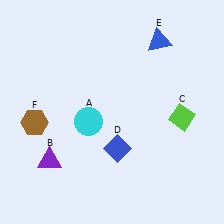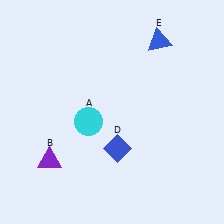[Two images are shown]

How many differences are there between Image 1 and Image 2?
There are 2 differences between the two images.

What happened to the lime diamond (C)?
The lime diamond (C) was removed in Image 2. It was in the bottom-right area of Image 1.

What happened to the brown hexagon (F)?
The brown hexagon (F) was removed in Image 2. It was in the bottom-left area of Image 1.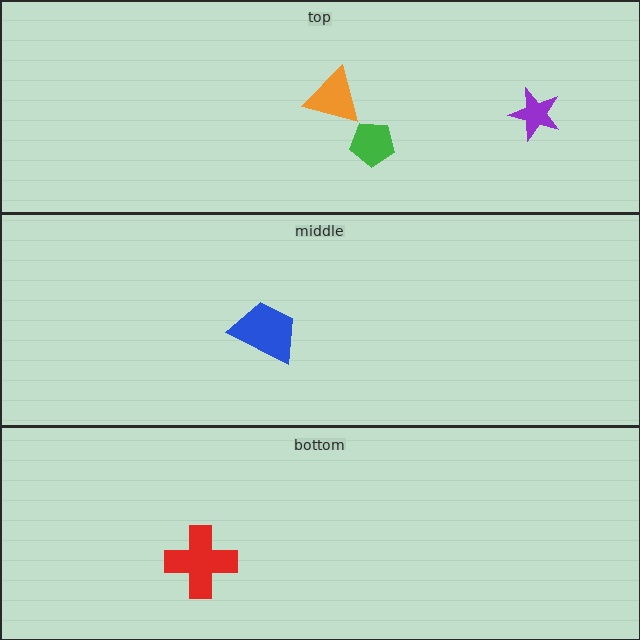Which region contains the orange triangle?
The top region.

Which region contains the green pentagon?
The top region.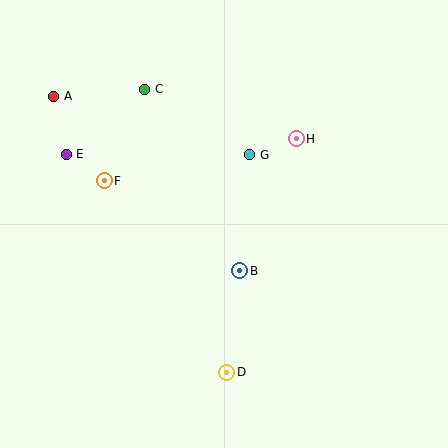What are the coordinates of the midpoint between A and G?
The midpoint between A and G is at (152, 126).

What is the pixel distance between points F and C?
The distance between F and C is 100 pixels.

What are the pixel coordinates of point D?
Point D is at (227, 372).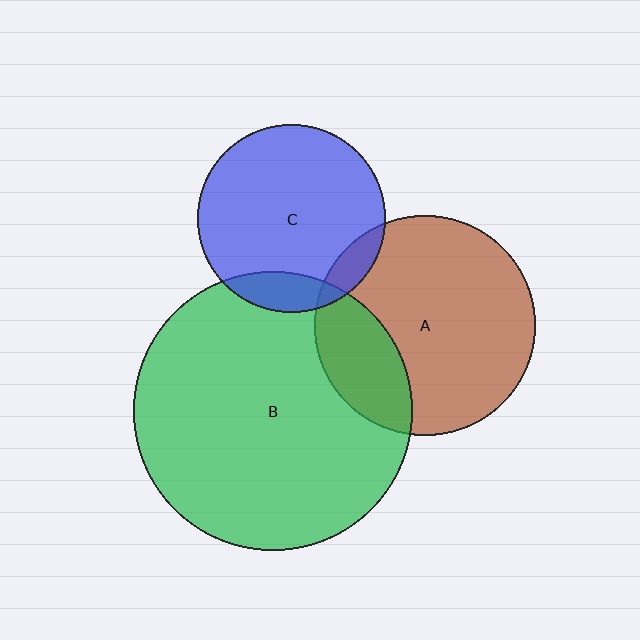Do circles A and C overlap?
Yes.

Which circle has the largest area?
Circle B (green).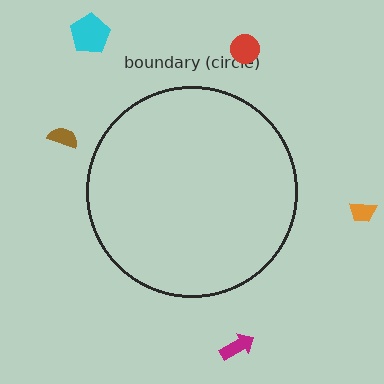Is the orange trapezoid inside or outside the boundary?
Outside.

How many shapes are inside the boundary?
0 inside, 5 outside.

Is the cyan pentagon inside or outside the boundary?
Outside.